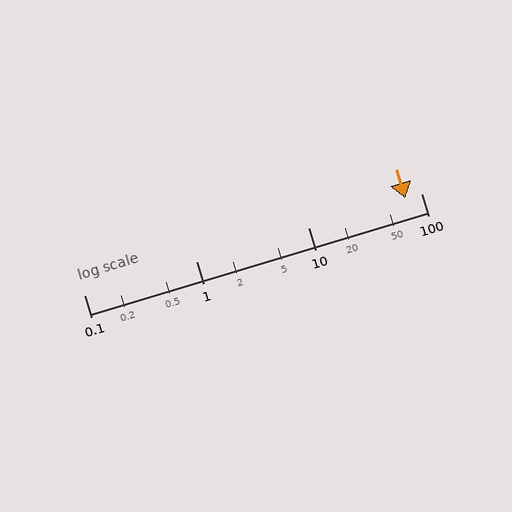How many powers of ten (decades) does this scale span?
The scale spans 3 decades, from 0.1 to 100.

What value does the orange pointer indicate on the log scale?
The pointer indicates approximately 72.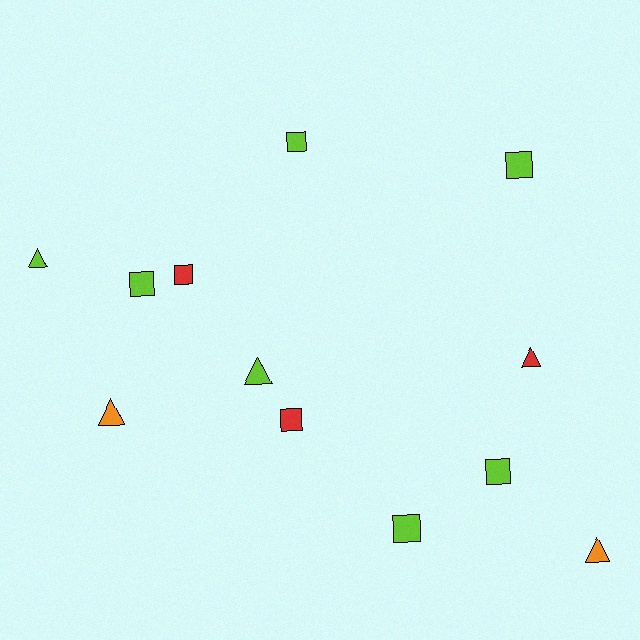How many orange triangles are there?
There are 2 orange triangles.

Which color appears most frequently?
Lime, with 7 objects.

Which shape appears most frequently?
Square, with 7 objects.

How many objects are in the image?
There are 12 objects.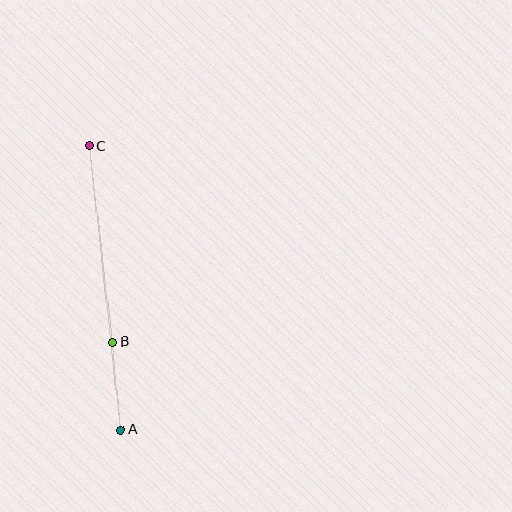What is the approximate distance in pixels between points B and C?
The distance between B and C is approximately 198 pixels.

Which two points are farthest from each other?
Points A and C are farthest from each other.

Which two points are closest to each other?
Points A and B are closest to each other.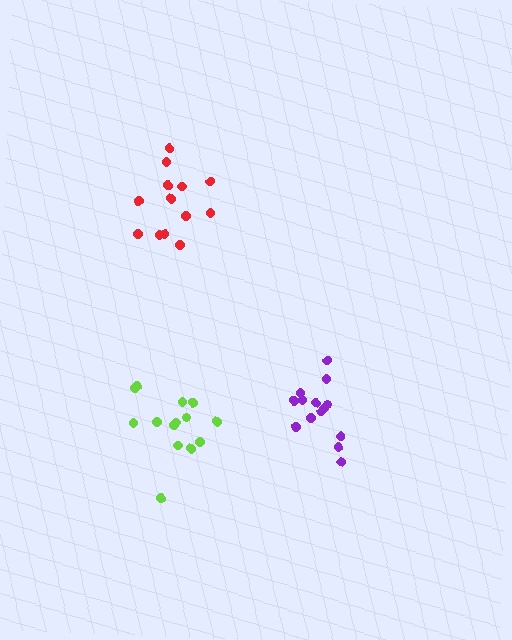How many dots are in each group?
Group 1: 14 dots, Group 2: 14 dots, Group 3: 13 dots (41 total).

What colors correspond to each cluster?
The clusters are colored: purple, lime, red.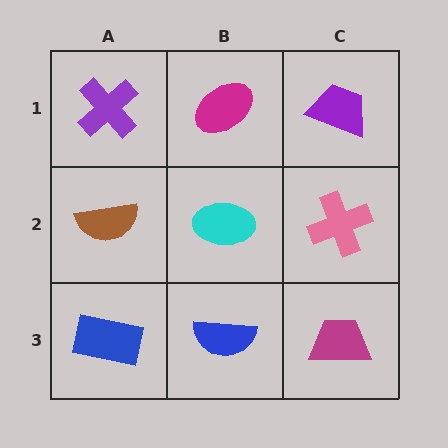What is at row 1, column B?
A magenta ellipse.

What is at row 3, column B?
A blue semicircle.